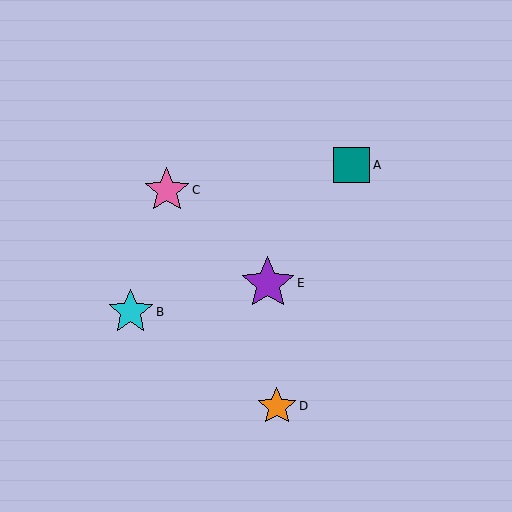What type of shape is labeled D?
Shape D is an orange star.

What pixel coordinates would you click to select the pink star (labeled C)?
Click at (167, 190) to select the pink star C.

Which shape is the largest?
The purple star (labeled E) is the largest.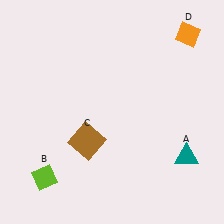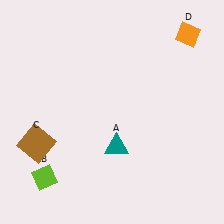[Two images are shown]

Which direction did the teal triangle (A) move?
The teal triangle (A) moved left.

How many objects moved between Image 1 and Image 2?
2 objects moved between the two images.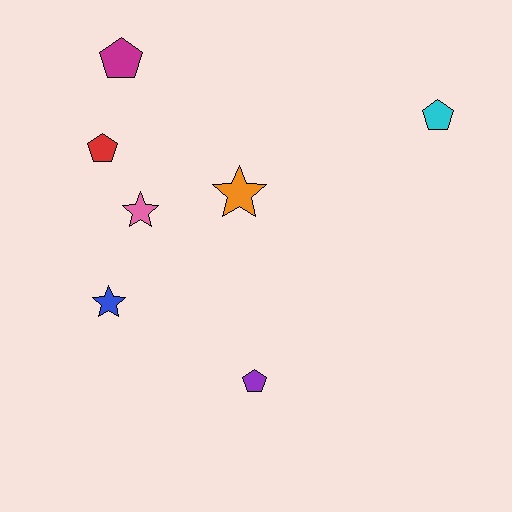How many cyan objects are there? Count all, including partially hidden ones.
There is 1 cyan object.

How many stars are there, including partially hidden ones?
There are 3 stars.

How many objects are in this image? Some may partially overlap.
There are 7 objects.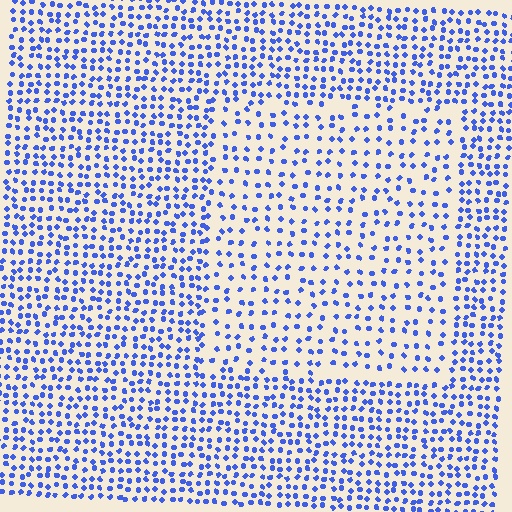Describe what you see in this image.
The image contains small blue elements arranged at two different densities. A rectangle-shaped region is visible where the elements are less densely packed than the surrounding area.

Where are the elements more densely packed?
The elements are more densely packed outside the rectangle boundary.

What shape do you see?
I see a rectangle.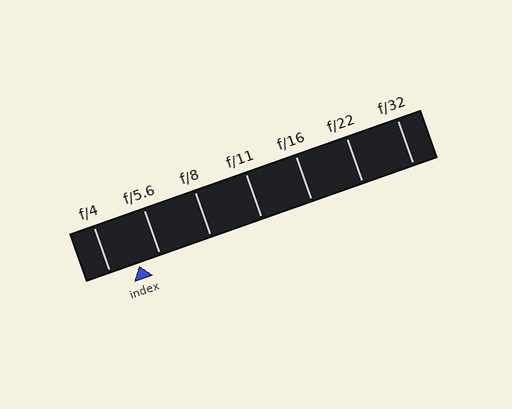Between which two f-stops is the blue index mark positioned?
The index mark is between f/4 and f/5.6.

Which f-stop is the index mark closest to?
The index mark is closest to f/5.6.